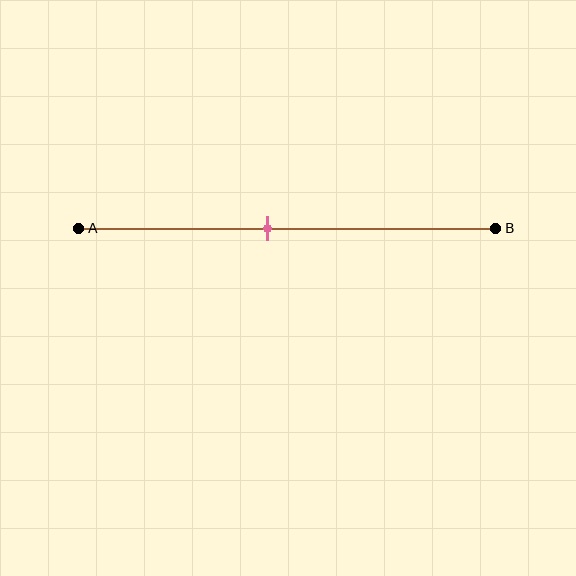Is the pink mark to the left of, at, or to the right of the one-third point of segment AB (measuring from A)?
The pink mark is to the right of the one-third point of segment AB.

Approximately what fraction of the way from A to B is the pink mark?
The pink mark is approximately 45% of the way from A to B.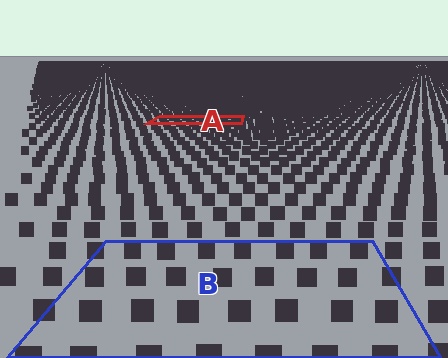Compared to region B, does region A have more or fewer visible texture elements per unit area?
Region A has more texture elements per unit area — they are packed more densely because it is farther away.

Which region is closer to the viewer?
Region B is closer. The texture elements there are larger and more spread out.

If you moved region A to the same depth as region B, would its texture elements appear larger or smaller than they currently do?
They would appear larger. At a closer depth, the same texture elements are projected at a bigger on-screen size.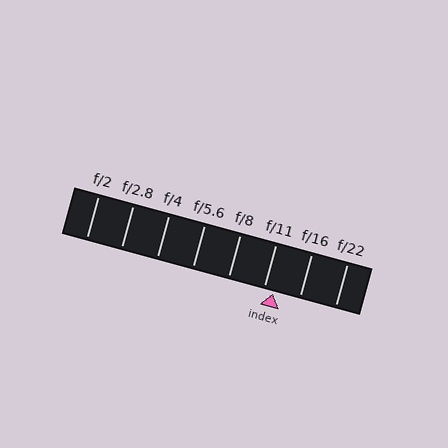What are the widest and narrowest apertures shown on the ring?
The widest aperture shown is f/2 and the narrowest is f/22.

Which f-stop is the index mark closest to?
The index mark is closest to f/11.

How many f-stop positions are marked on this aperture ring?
There are 8 f-stop positions marked.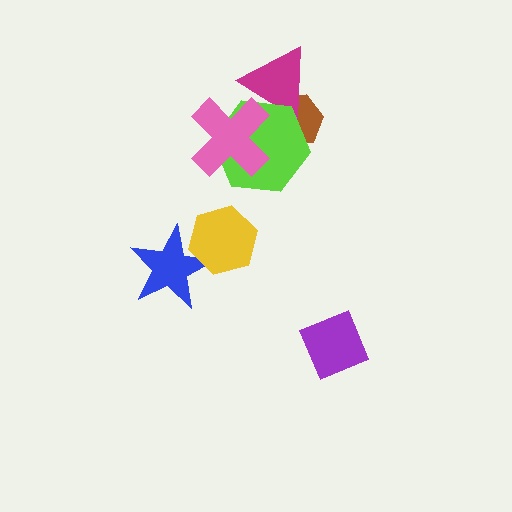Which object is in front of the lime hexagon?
The pink cross is in front of the lime hexagon.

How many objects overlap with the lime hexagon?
3 objects overlap with the lime hexagon.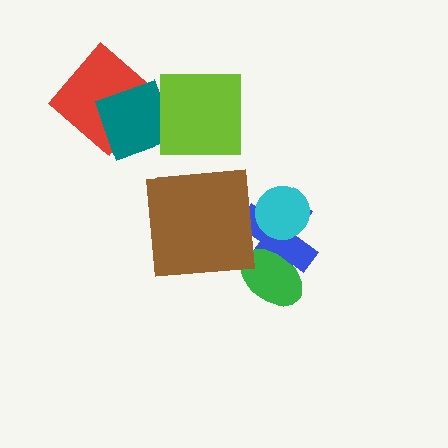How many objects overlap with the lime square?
1 object overlaps with the lime square.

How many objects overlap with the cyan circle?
1 object overlaps with the cyan circle.